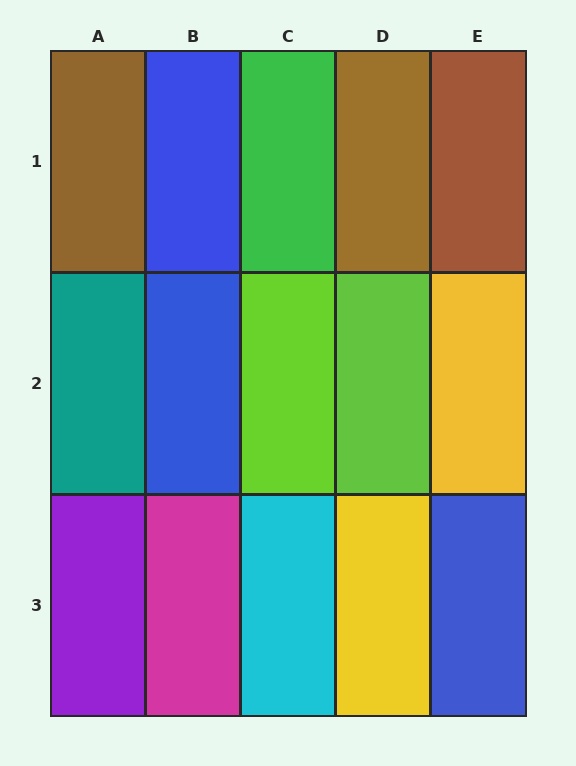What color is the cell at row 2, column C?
Lime.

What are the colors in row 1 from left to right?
Brown, blue, green, brown, brown.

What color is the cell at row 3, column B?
Magenta.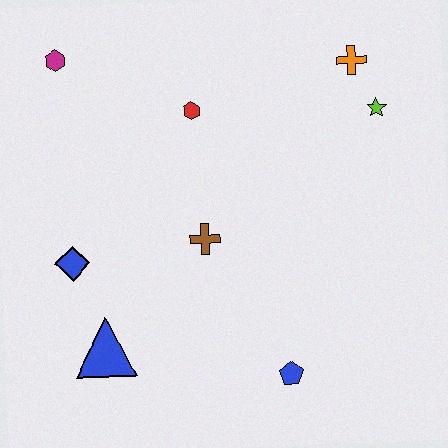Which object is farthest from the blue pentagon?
The magenta hexagon is farthest from the blue pentagon.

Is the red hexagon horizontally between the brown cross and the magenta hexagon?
Yes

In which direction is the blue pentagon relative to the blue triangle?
The blue pentagon is to the right of the blue triangle.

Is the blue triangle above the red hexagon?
No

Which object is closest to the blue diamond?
The blue triangle is closest to the blue diamond.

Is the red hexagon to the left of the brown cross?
Yes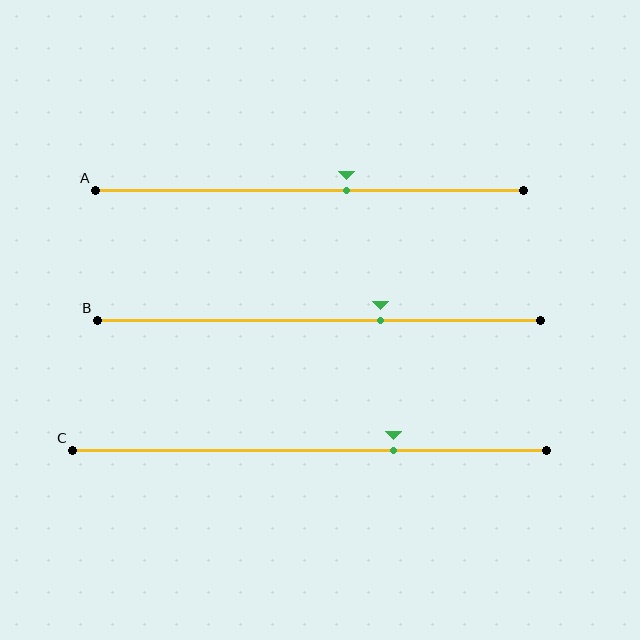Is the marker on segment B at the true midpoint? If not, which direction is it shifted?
No, the marker on segment B is shifted to the right by about 14% of the segment length.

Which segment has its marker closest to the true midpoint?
Segment A has its marker closest to the true midpoint.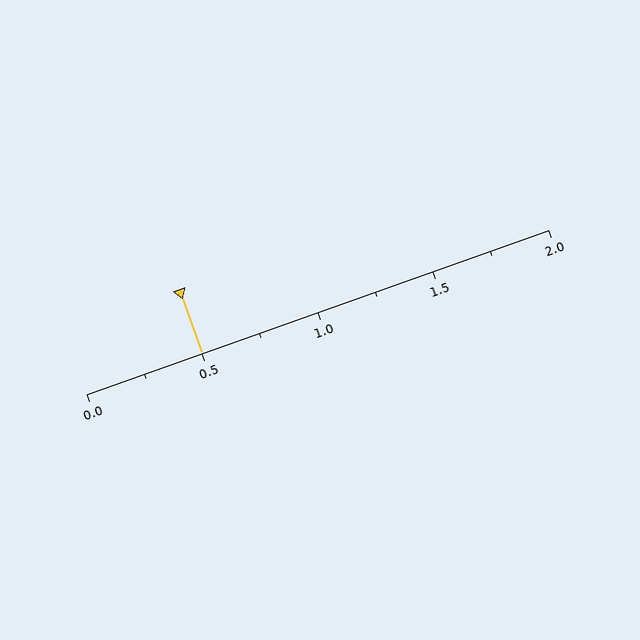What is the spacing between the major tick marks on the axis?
The major ticks are spaced 0.5 apart.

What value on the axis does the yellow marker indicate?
The marker indicates approximately 0.5.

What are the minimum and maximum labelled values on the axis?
The axis runs from 0.0 to 2.0.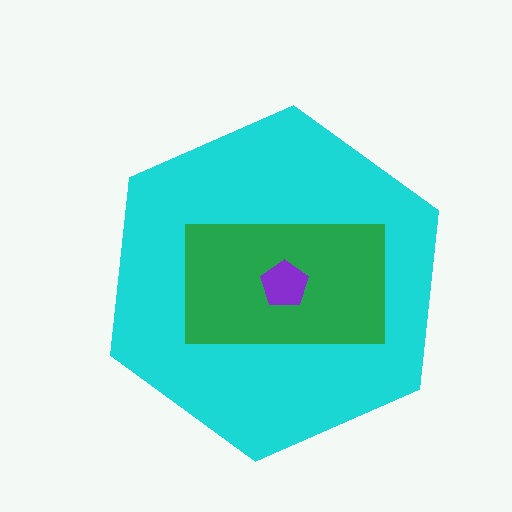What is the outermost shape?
The cyan hexagon.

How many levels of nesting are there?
3.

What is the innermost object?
The purple pentagon.